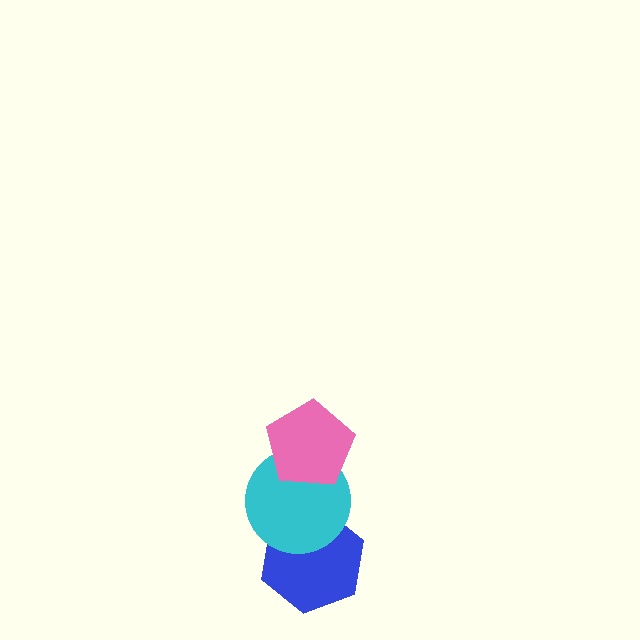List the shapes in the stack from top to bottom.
From top to bottom: the pink pentagon, the cyan circle, the blue hexagon.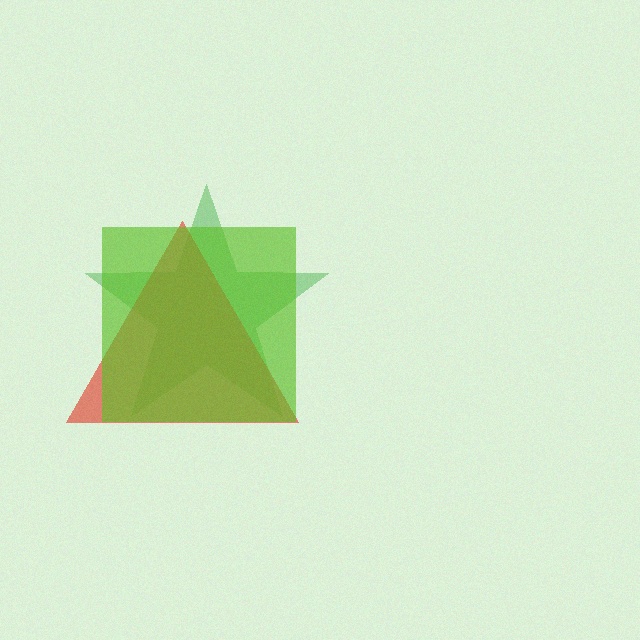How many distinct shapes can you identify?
There are 3 distinct shapes: a green star, a red triangle, a lime square.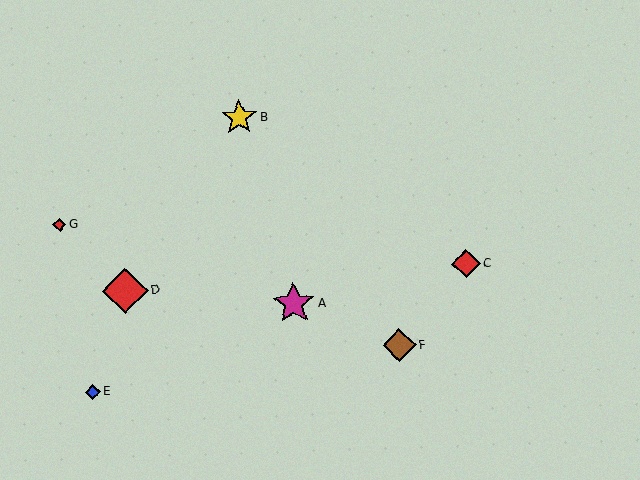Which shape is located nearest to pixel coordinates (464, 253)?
The red diamond (labeled C) at (466, 264) is nearest to that location.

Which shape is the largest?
The red diamond (labeled D) is the largest.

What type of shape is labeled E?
Shape E is a blue diamond.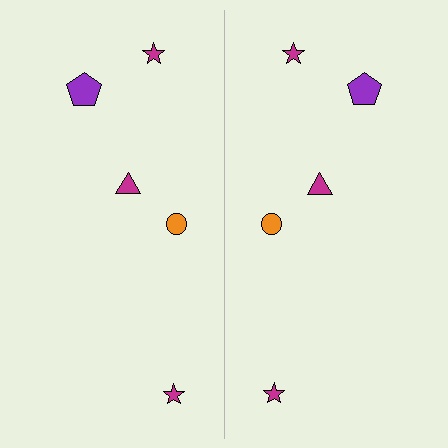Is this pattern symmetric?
Yes, this pattern has bilateral (reflection) symmetry.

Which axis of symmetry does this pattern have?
The pattern has a vertical axis of symmetry running through the center of the image.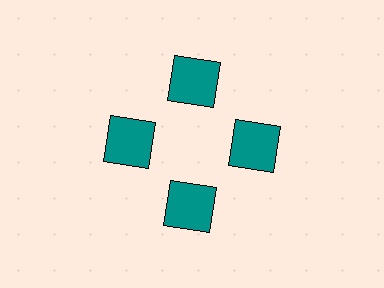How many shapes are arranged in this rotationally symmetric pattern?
There are 4 shapes, arranged in 4 groups of 1.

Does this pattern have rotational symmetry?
Yes, this pattern has 4-fold rotational symmetry. It looks the same after rotating 90 degrees around the center.